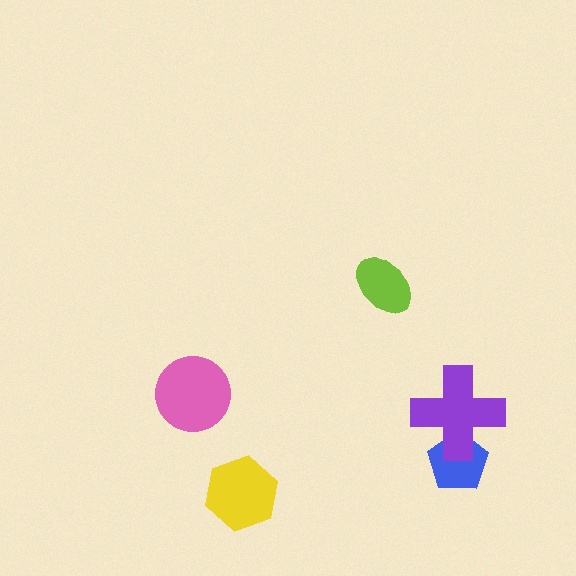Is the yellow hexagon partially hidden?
No, no other shape covers it.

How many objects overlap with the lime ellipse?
0 objects overlap with the lime ellipse.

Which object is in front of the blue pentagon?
The purple cross is in front of the blue pentagon.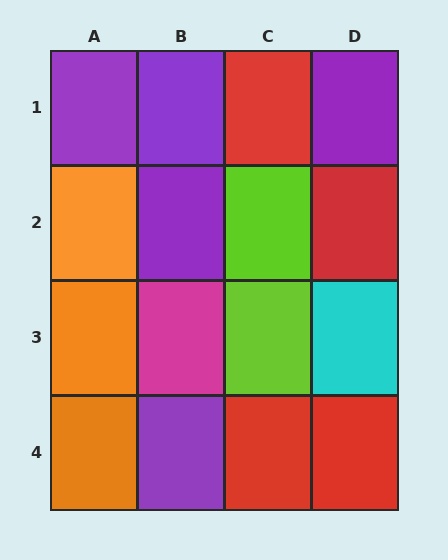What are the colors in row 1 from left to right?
Purple, purple, red, purple.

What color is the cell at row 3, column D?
Cyan.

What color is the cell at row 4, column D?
Red.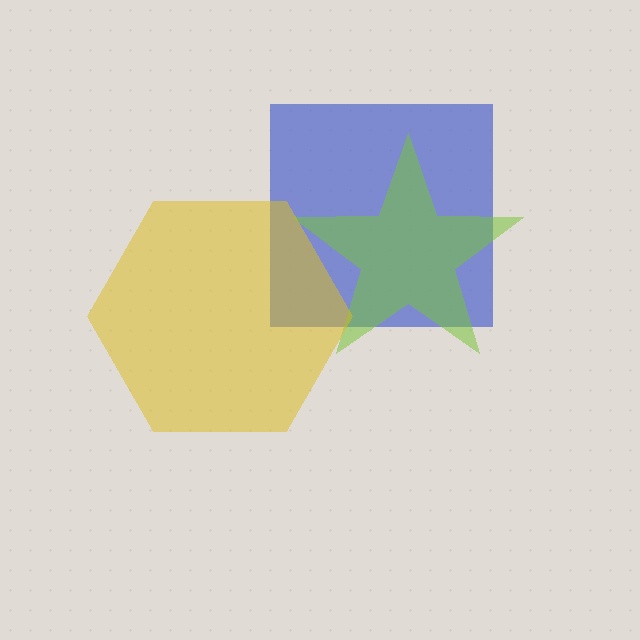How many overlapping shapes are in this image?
There are 3 overlapping shapes in the image.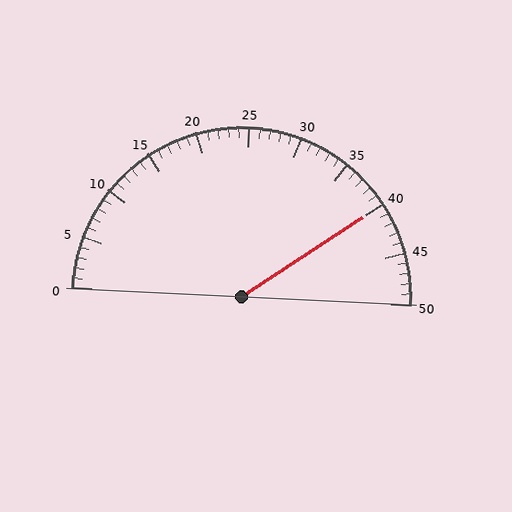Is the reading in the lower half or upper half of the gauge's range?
The reading is in the upper half of the range (0 to 50).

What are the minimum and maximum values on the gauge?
The gauge ranges from 0 to 50.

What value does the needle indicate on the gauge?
The needle indicates approximately 40.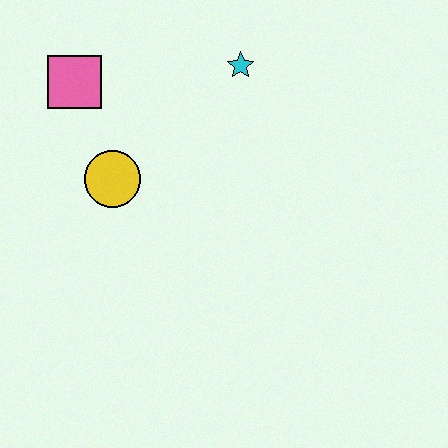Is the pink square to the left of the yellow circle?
Yes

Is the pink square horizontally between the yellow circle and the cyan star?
No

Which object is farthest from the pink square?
The cyan star is farthest from the pink square.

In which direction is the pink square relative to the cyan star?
The pink square is to the left of the cyan star.